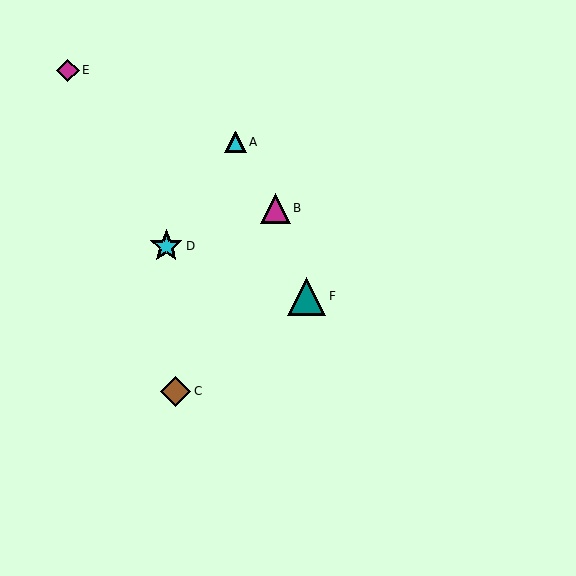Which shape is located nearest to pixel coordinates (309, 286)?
The teal triangle (labeled F) at (307, 296) is nearest to that location.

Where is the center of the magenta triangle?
The center of the magenta triangle is at (275, 208).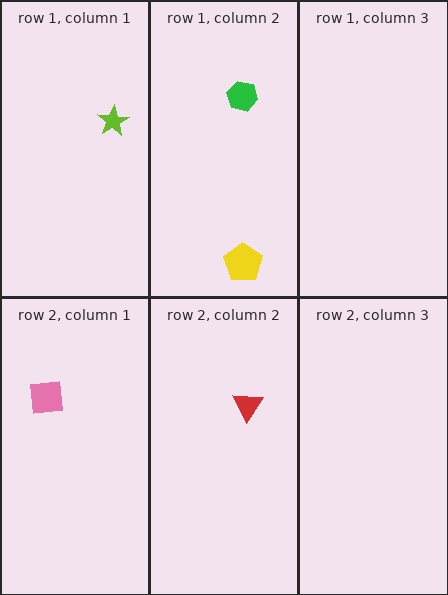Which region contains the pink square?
The row 2, column 1 region.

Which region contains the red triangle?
The row 2, column 2 region.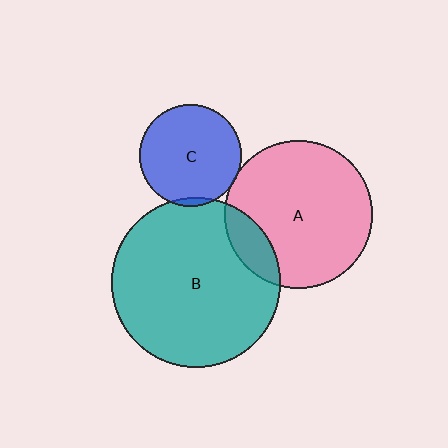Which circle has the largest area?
Circle B (teal).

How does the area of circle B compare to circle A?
Approximately 1.3 times.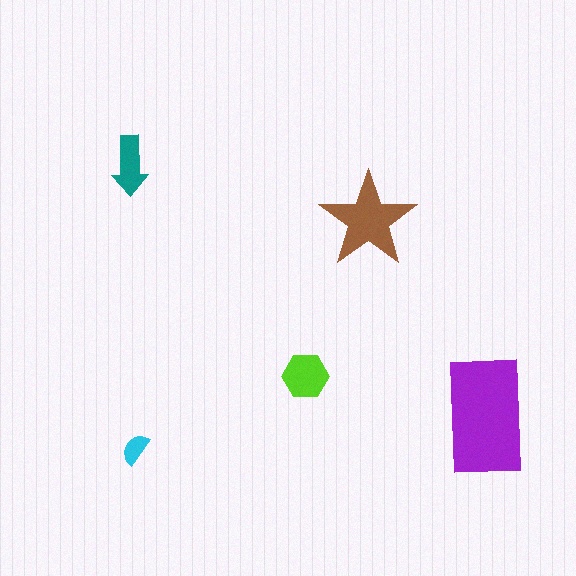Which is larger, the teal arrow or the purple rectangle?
The purple rectangle.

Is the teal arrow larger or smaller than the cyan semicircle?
Larger.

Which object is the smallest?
The cyan semicircle.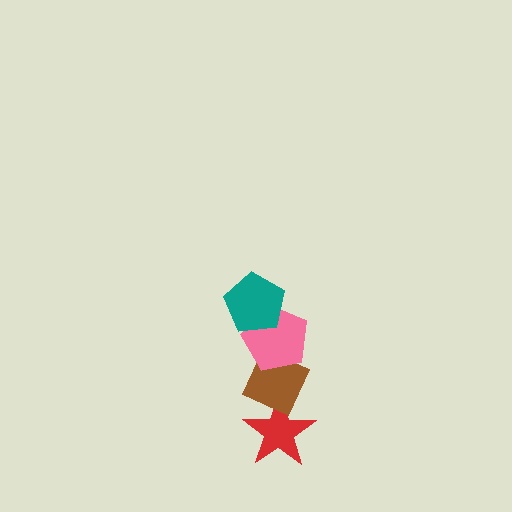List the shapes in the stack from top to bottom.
From top to bottom: the teal pentagon, the pink pentagon, the brown diamond, the red star.